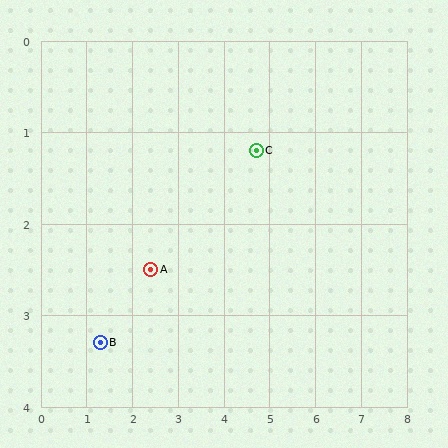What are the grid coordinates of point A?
Point A is at approximately (2.4, 2.5).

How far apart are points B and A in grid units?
Points B and A are about 1.4 grid units apart.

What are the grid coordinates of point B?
Point B is at approximately (1.3, 3.3).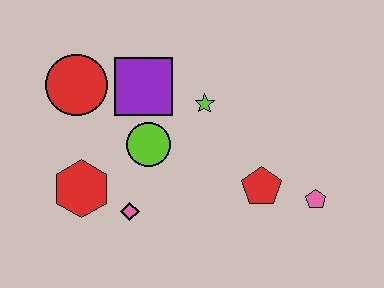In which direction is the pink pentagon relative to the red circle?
The pink pentagon is to the right of the red circle.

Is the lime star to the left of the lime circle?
No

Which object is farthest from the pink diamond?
The pink pentagon is farthest from the pink diamond.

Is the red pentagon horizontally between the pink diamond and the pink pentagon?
Yes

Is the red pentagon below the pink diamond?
No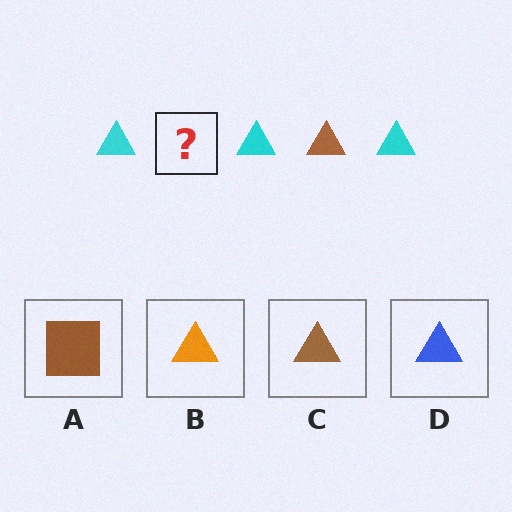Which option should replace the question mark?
Option C.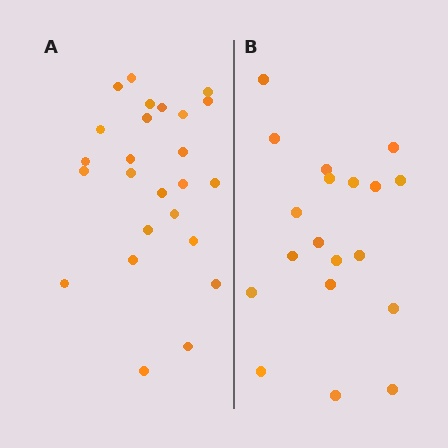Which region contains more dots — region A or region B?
Region A (the left region) has more dots.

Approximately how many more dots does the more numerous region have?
Region A has about 6 more dots than region B.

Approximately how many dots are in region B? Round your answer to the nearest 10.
About 20 dots. (The exact count is 19, which rounds to 20.)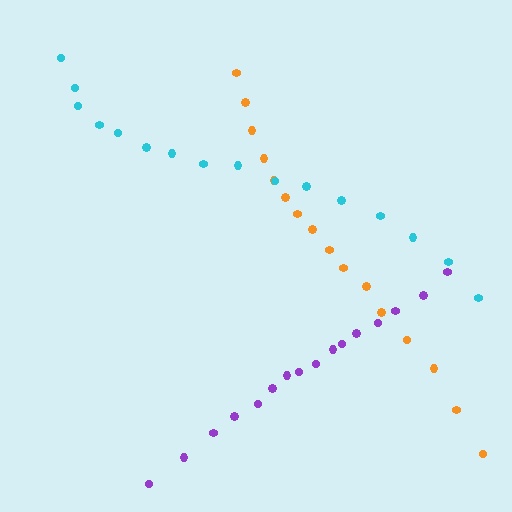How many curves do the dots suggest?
There are 3 distinct paths.